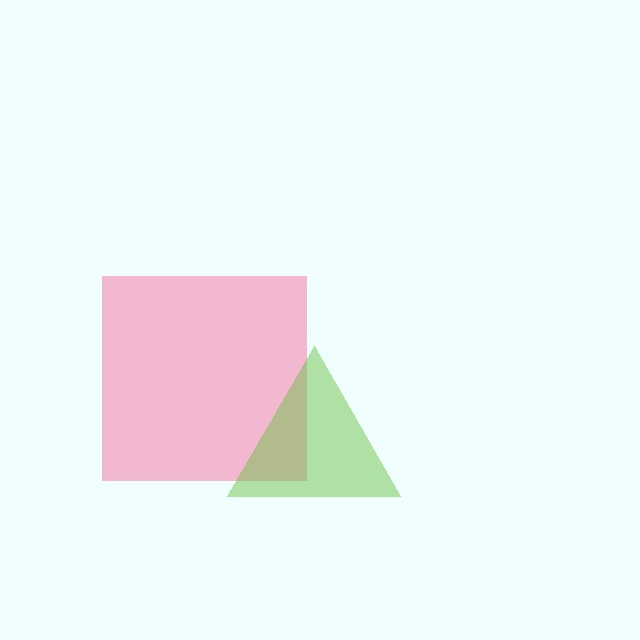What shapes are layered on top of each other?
The layered shapes are: a pink square, a lime triangle.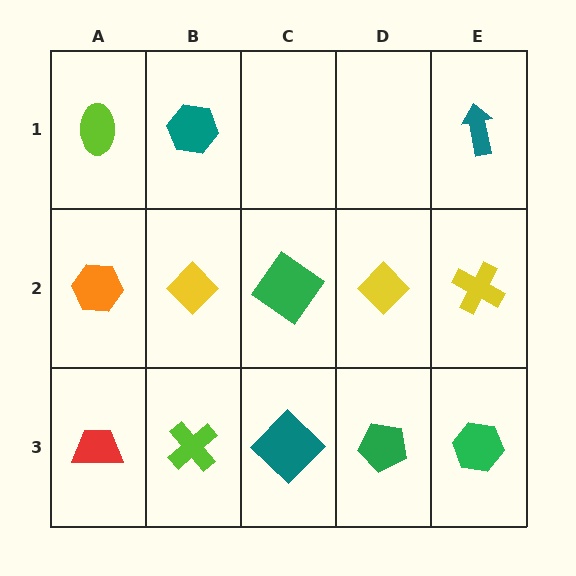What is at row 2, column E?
A yellow cross.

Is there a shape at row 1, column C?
No, that cell is empty.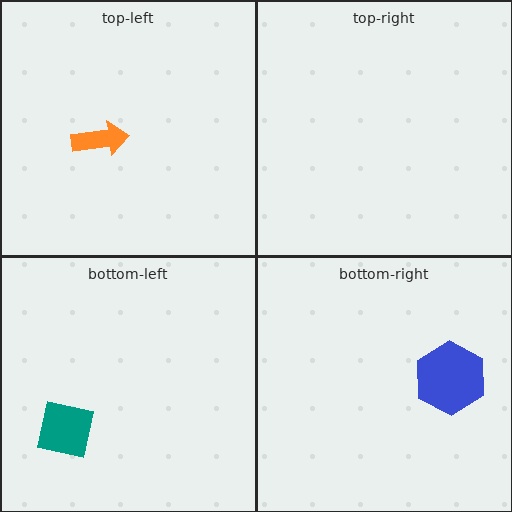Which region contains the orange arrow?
The top-left region.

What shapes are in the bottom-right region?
The blue hexagon.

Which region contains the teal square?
The bottom-left region.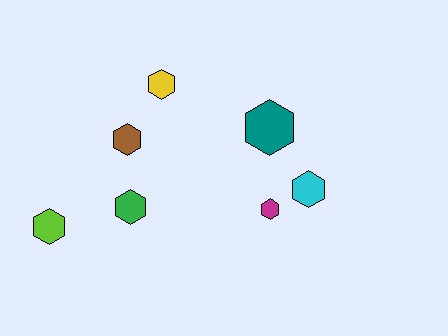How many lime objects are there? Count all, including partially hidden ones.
There is 1 lime object.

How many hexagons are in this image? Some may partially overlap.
There are 7 hexagons.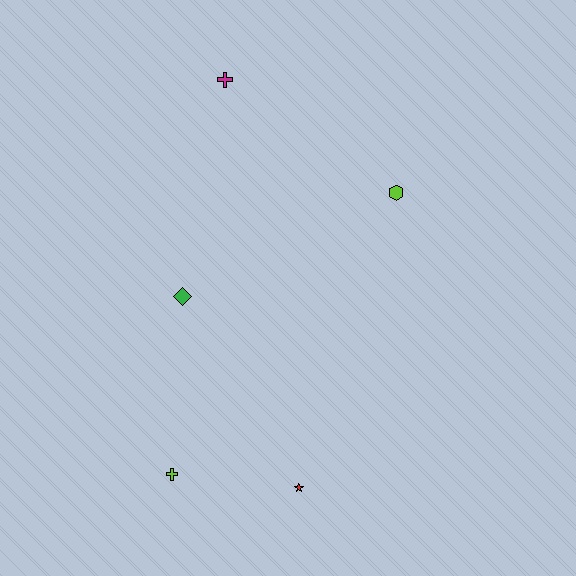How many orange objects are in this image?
There are no orange objects.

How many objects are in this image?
There are 5 objects.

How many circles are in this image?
There are no circles.